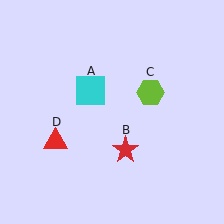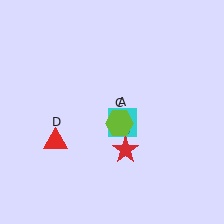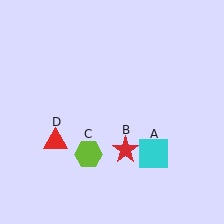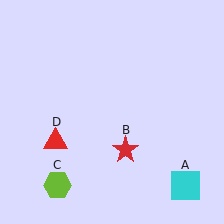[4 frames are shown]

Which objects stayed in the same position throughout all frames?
Red star (object B) and red triangle (object D) remained stationary.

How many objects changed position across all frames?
2 objects changed position: cyan square (object A), lime hexagon (object C).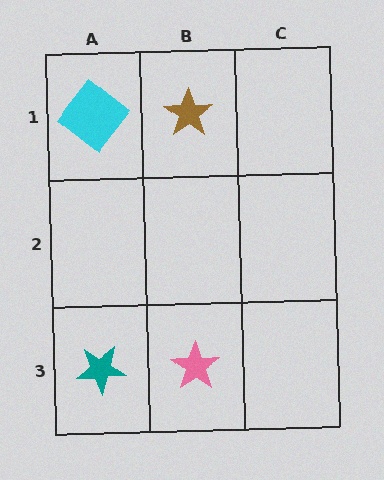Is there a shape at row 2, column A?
No, that cell is empty.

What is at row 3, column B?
A pink star.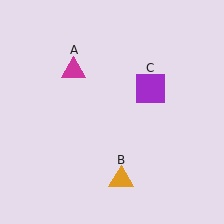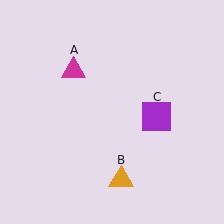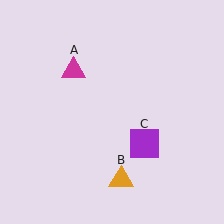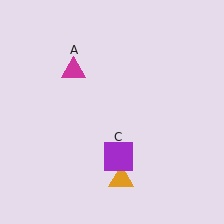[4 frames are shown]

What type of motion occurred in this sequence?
The purple square (object C) rotated clockwise around the center of the scene.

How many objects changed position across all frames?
1 object changed position: purple square (object C).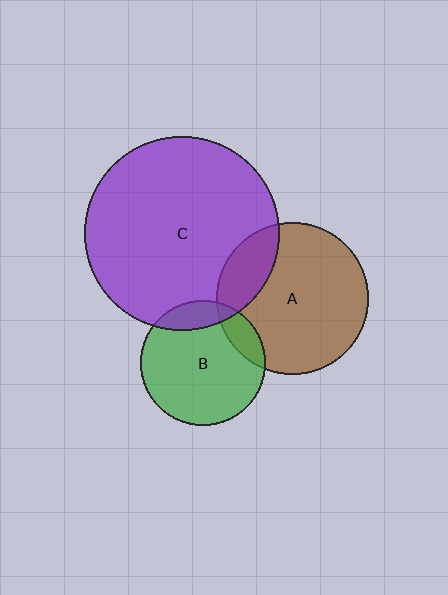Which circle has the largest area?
Circle C (purple).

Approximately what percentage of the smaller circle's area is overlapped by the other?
Approximately 15%.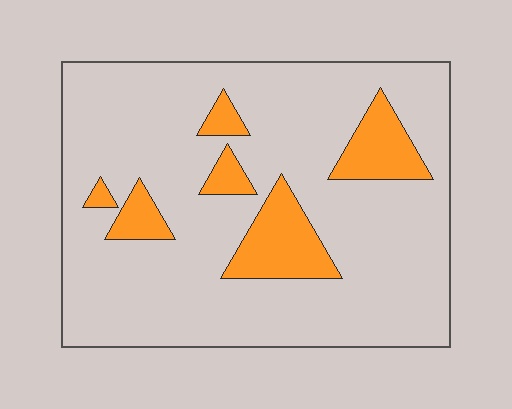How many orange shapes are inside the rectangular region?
6.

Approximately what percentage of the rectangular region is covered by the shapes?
Approximately 15%.